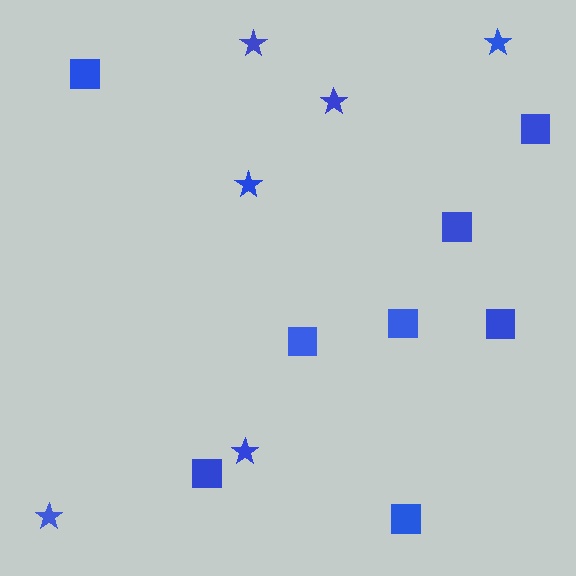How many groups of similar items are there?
There are 2 groups: one group of squares (8) and one group of stars (6).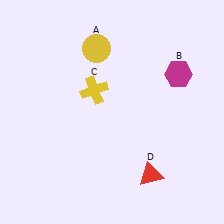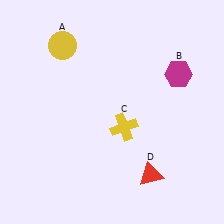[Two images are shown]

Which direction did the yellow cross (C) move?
The yellow cross (C) moved down.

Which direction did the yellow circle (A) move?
The yellow circle (A) moved left.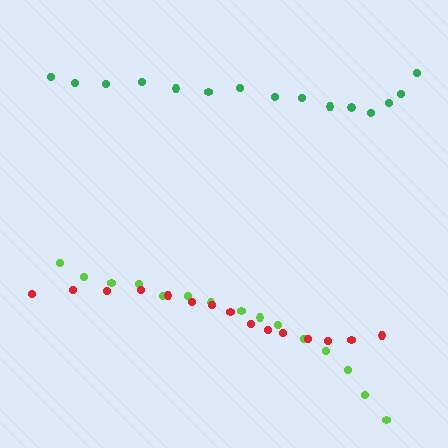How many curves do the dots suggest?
There are 3 distinct paths.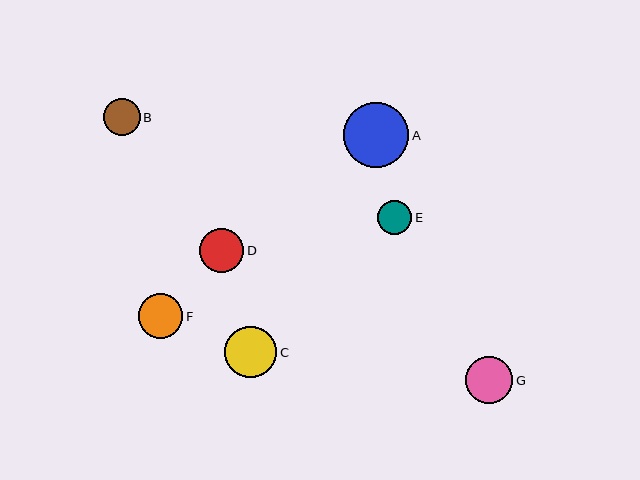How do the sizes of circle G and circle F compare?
Circle G and circle F are approximately the same size.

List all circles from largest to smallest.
From largest to smallest: A, C, G, F, D, B, E.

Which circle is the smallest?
Circle E is the smallest with a size of approximately 34 pixels.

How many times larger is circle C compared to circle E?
Circle C is approximately 1.5 times the size of circle E.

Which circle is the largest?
Circle A is the largest with a size of approximately 66 pixels.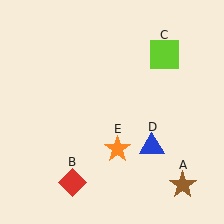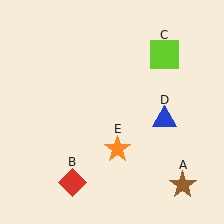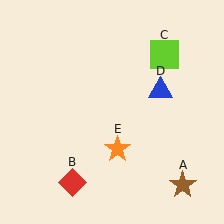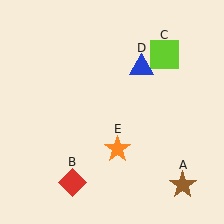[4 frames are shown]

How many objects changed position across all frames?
1 object changed position: blue triangle (object D).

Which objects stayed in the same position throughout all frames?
Brown star (object A) and red diamond (object B) and lime square (object C) and orange star (object E) remained stationary.